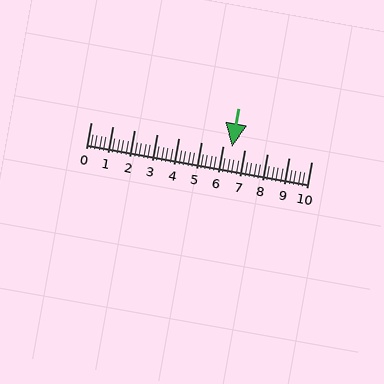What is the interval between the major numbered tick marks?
The major tick marks are spaced 1 units apart.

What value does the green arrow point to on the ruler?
The green arrow points to approximately 6.4.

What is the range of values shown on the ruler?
The ruler shows values from 0 to 10.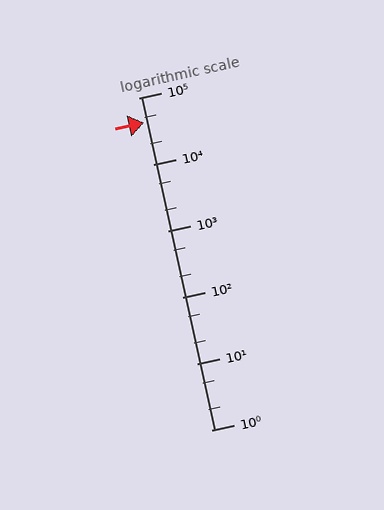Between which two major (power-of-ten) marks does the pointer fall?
The pointer is between 10000 and 100000.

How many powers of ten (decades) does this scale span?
The scale spans 5 decades, from 1 to 100000.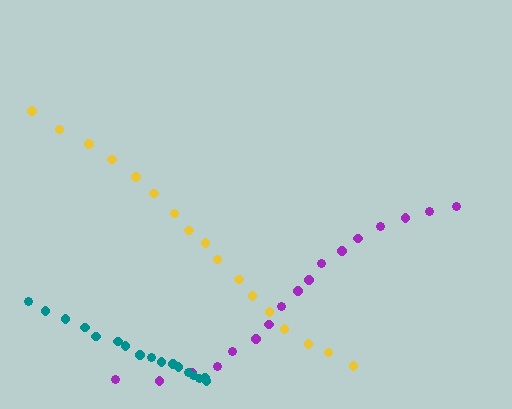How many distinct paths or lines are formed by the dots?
There are 3 distinct paths.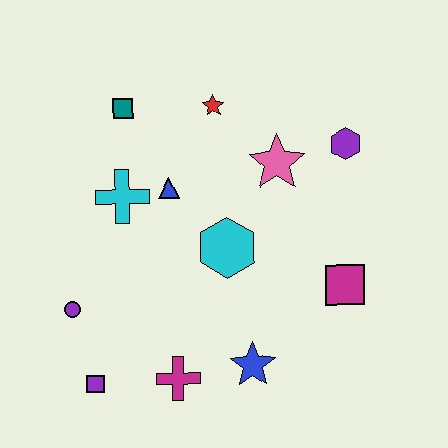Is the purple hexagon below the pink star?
No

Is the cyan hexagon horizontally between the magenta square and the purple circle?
Yes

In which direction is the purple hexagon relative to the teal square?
The purple hexagon is to the right of the teal square.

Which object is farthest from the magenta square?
The teal square is farthest from the magenta square.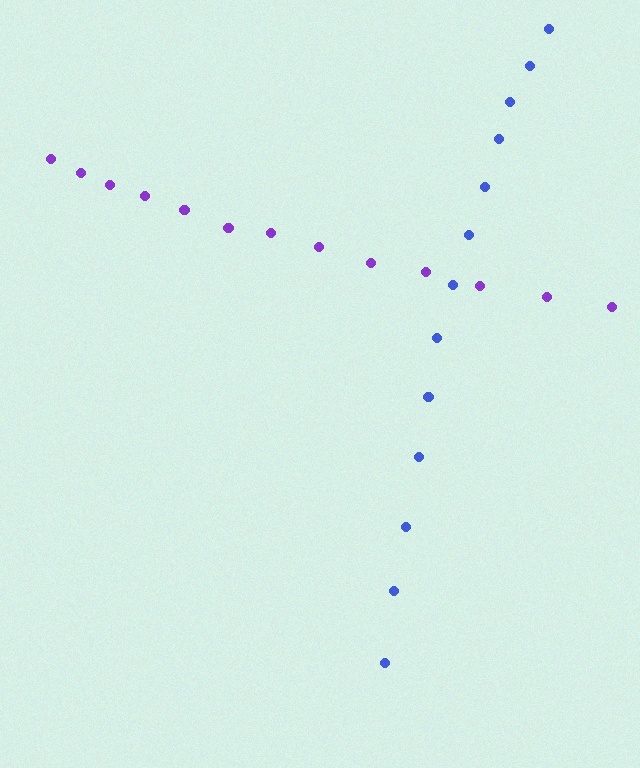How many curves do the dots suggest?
There are 2 distinct paths.